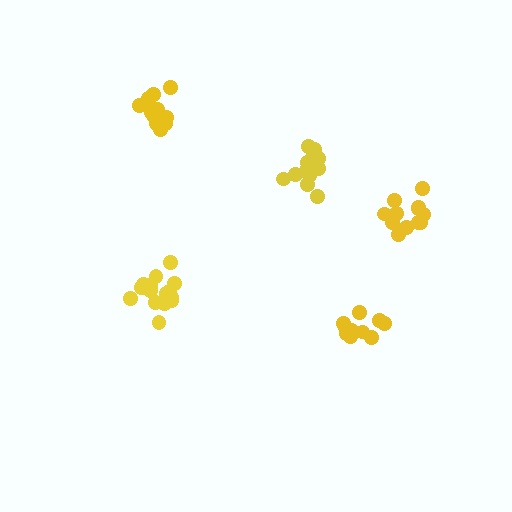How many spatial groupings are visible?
There are 5 spatial groupings.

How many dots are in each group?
Group 1: 12 dots, Group 2: 15 dots, Group 3: 12 dots, Group 4: 13 dots, Group 5: 10 dots (62 total).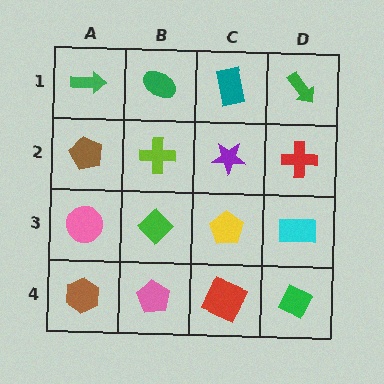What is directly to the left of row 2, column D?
A purple star.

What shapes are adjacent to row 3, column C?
A purple star (row 2, column C), a red square (row 4, column C), a green diamond (row 3, column B), a cyan rectangle (row 3, column D).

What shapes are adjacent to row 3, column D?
A red cross (row 2, column D), a green diamond (row 4, column D), a yellow pentagon (row 3, column C).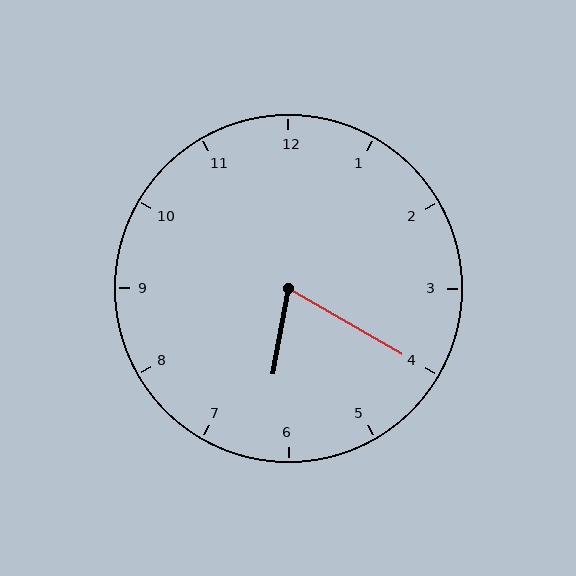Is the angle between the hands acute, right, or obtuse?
It is acute.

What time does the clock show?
6:20.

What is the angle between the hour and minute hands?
Approximately 70 degrees.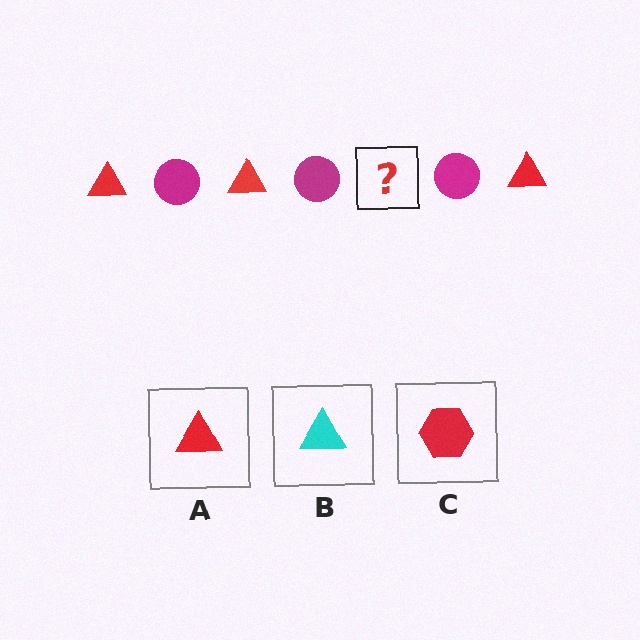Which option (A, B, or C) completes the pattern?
A.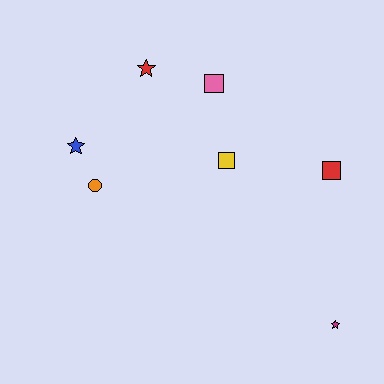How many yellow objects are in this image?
There is 1 yellow object.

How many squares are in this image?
There are 3 squares.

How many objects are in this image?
There are 7 objects.